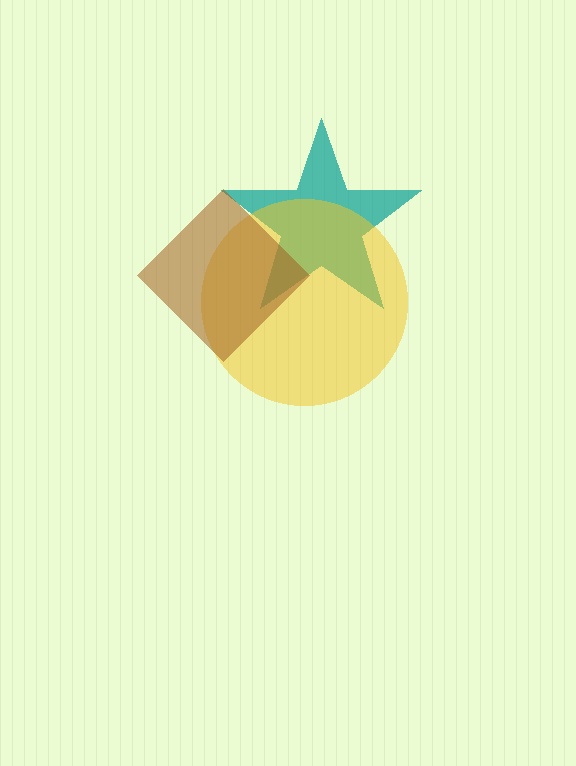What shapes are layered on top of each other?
The layered shapes are: a teal star, a yellow circle, a brown diamond.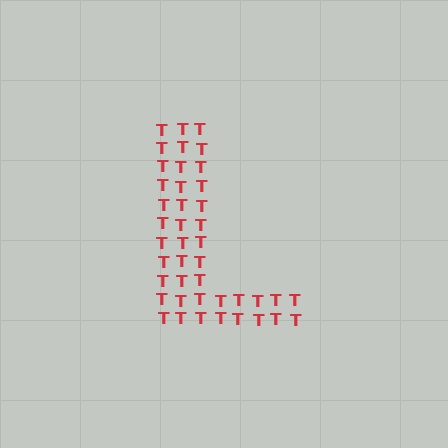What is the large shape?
The large shape is the letter L.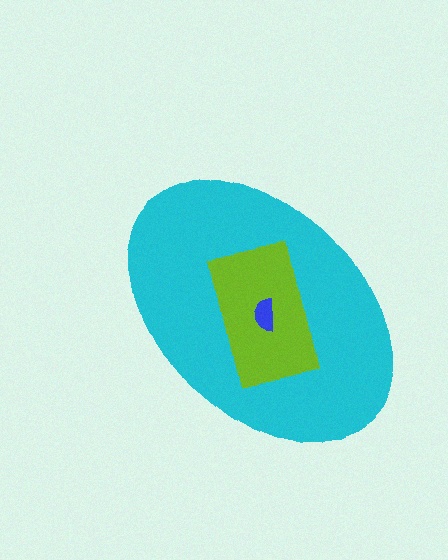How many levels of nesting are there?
3.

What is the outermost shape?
The cyan ellipse.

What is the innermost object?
The blue semicircle.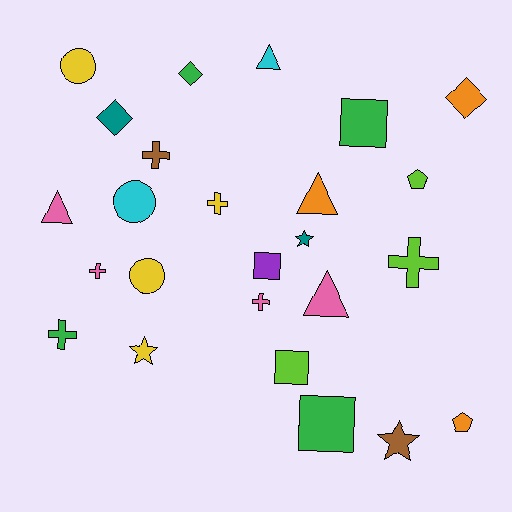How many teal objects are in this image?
There are 2 teal objects.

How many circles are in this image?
There are 3 circles.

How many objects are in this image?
There are 25 objects.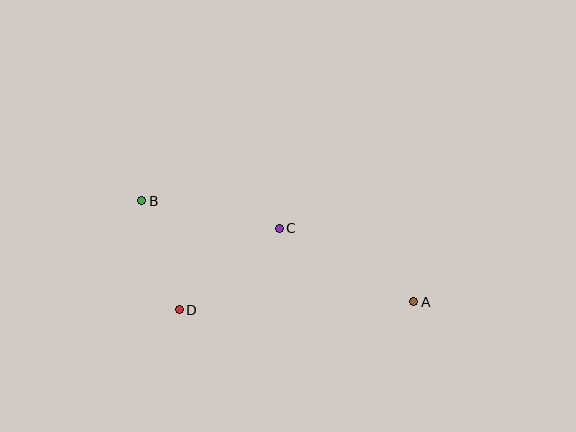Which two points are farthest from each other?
Points A and B are farthest from each other.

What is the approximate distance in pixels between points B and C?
The distance between B and C is approximately 140 pixels.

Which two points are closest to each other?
Points B and D are closest to each other.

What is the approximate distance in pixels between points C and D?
The distance between C and D is approximately 129 pixels.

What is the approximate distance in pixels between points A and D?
The distance between A and D is approximately 235 pixels.